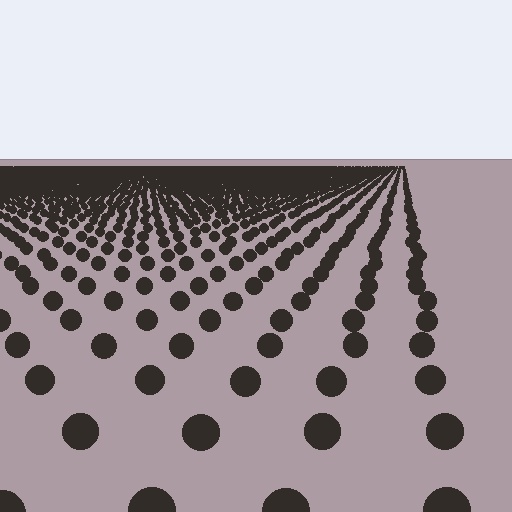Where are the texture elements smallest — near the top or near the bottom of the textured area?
Near the top.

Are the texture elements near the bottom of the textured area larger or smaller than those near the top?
Larger. Near the bottom, elements are closer to the viewer and appear at a bigger on-screen size.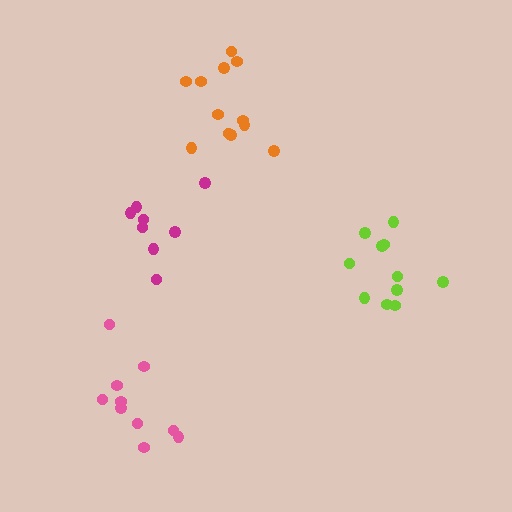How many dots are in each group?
Group 1: 8 dots, Group 2: 11 dots, Group 3: 12 dots, Group 4: 10 dots (41 total).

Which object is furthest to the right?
The lime cluster is rightmost.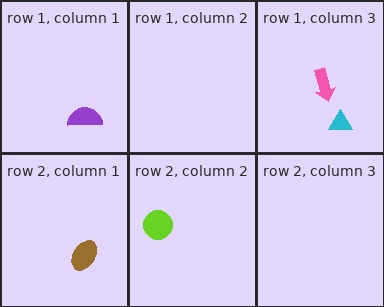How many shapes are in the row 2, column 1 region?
1.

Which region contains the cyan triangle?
The row 1, column 3 region.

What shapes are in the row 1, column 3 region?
The pink arrow, the cyan triangle.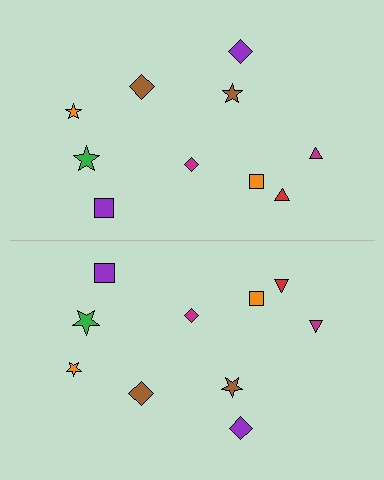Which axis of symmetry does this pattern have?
The pattern has a horizontal axis of symmetry running through the center of the image.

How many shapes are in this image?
There are 20 shapes in this image.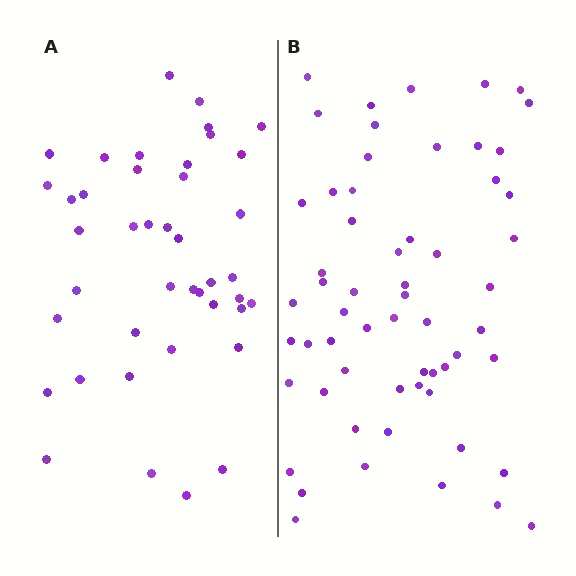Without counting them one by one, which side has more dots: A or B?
Region B (the right region) has more dots.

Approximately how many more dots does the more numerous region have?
Region B has approximately 15 more dots than region A.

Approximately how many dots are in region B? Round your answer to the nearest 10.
About 60 dots. (The exact count is 59, which rounds to 60.)